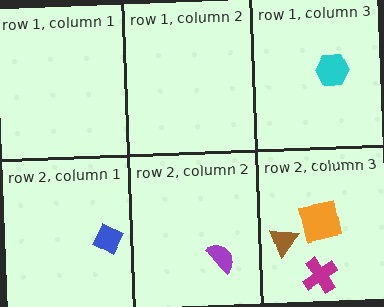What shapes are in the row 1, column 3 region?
The cyan hexagon.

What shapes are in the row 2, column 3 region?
The magenta cross, the orange square, the brown triangle.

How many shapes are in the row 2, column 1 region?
1.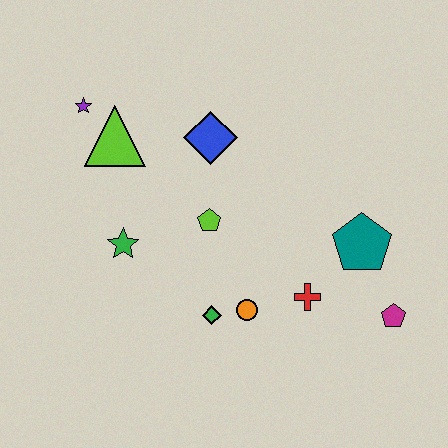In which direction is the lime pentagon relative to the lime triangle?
The lime pentagon is to the right of the lime triangle.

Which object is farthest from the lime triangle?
The magenta pentagon is farthest from the lime triangle.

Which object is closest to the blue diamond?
The lime pentagon is closest to the blue diamond.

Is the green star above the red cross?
Yes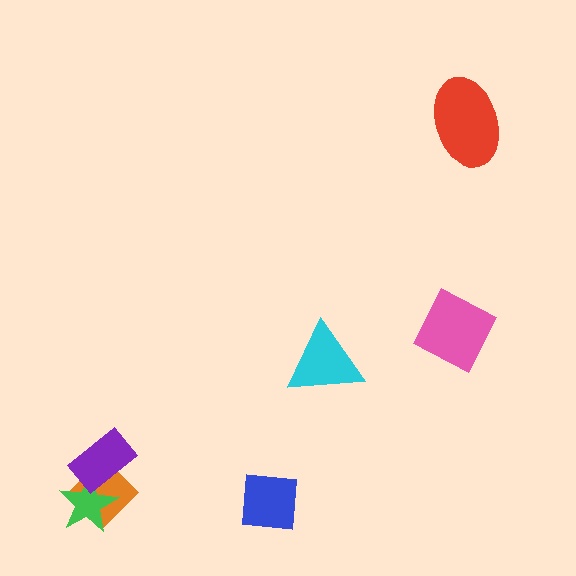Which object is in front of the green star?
The purple rectangle is in front of the green star.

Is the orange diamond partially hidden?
Yes, it is partially covered by another shape.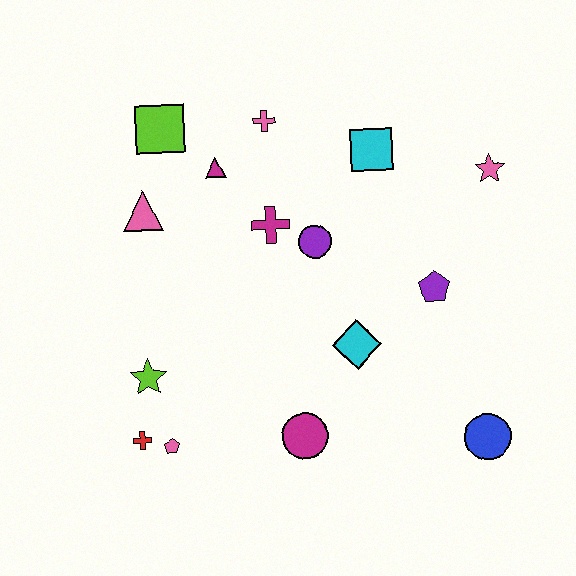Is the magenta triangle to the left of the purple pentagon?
Yes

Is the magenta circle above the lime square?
No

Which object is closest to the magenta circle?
The cyan diamond is closest to the magenta circle.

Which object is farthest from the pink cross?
The blue circle is farthest from the pink cross.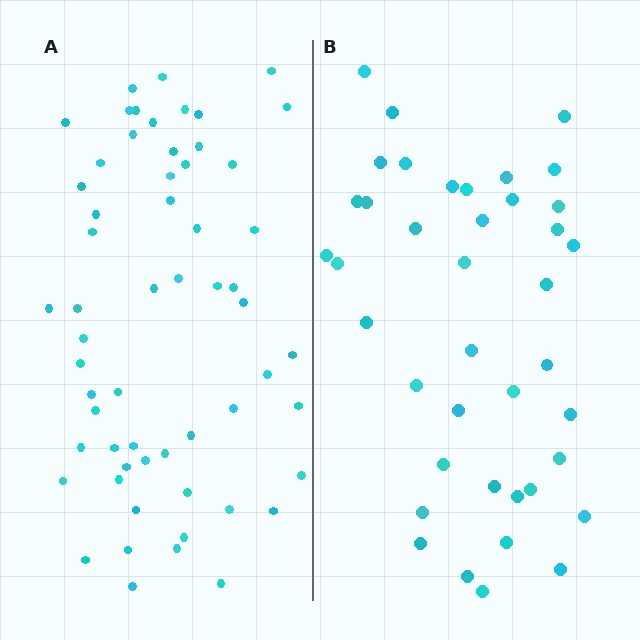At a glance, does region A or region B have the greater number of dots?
Region A (the left region) has more dots.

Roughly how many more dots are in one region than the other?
Region A has approximately 20 more dots than region B.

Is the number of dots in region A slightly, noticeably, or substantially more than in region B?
Region A has substantially more. The ratio is roughly 1.5 to 1.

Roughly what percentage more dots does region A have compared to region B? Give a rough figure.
About 50% more.